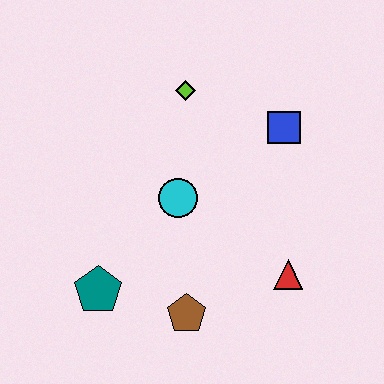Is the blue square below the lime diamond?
Yes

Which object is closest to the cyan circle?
The lime diamond is closest to the cyan circle.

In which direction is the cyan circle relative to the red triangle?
The cyan circle is to the left of the red triangle.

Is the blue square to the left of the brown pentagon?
No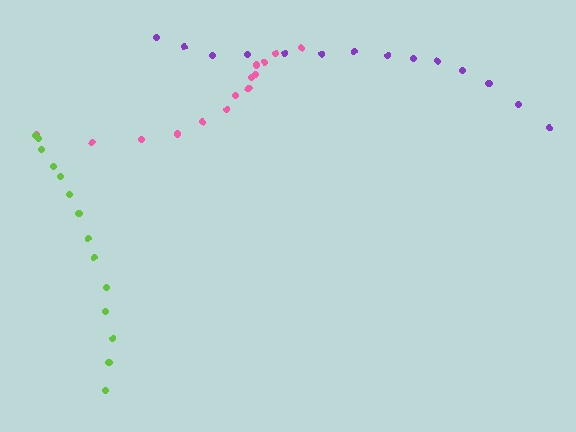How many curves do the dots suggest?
There are 3 distinct paths.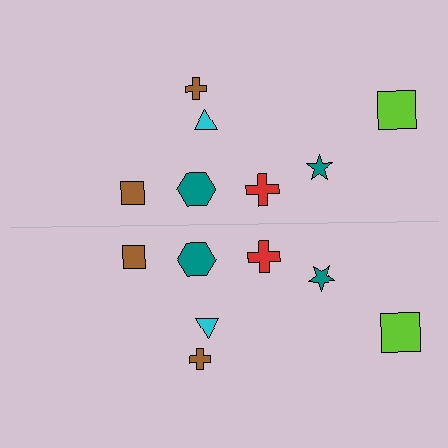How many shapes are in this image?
There are 14 shapes in this image.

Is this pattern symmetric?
Yes, this pattern has bilateral (reflection) symmetry.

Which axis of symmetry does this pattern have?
The pattern has a horizontal axis of symmetry running through the center of the image.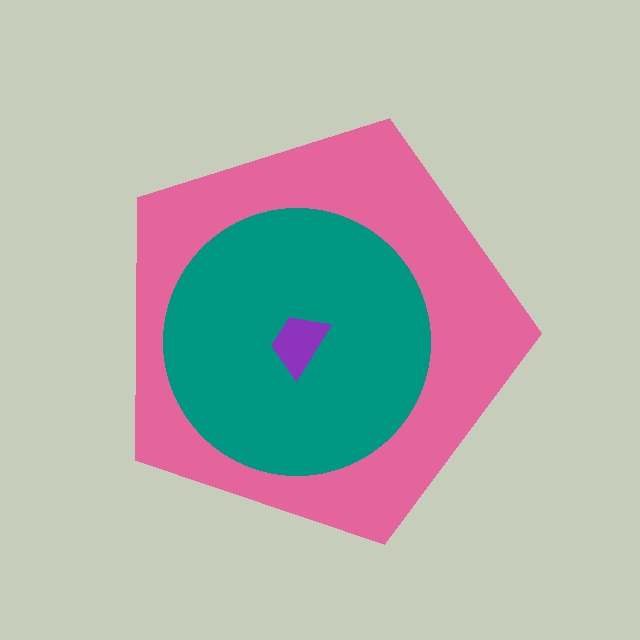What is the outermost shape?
The pink pentagon.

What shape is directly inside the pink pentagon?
The teal circle.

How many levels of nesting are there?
3.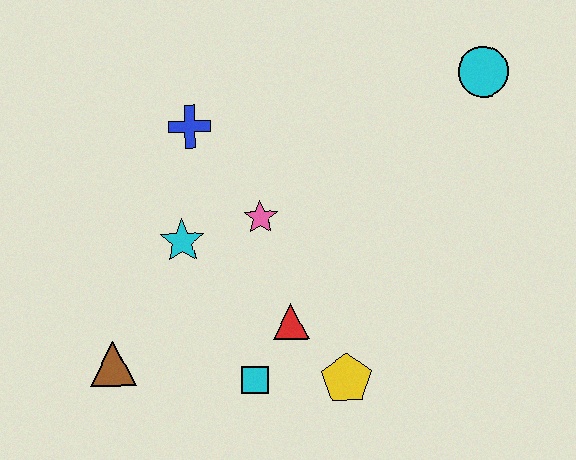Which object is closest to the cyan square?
The red triangle is closest to the cyan square.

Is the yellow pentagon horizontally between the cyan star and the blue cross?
No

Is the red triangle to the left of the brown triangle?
No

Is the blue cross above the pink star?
Yes